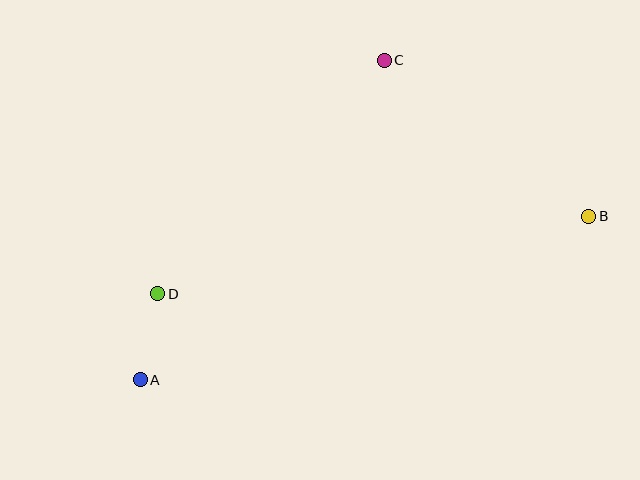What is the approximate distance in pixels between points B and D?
The distance between B and D is approximately 438 pixels.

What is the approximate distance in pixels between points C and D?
The distance between C and D is approximately 325 pixels.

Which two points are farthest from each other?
Points A and B are farthest from each other.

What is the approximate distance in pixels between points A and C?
The distance between A and C is approximately 402 pixels.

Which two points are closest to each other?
Points A and D are closest to each other.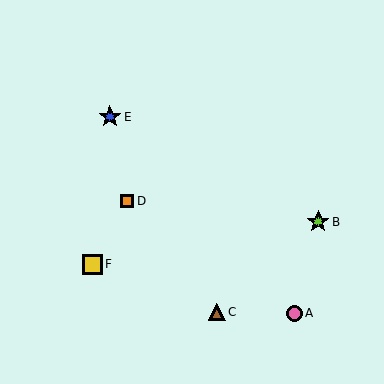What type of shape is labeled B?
Shape B is a lime star.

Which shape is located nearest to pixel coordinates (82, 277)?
The yellow square (labeled F) at (92, 264) is nearest to that location.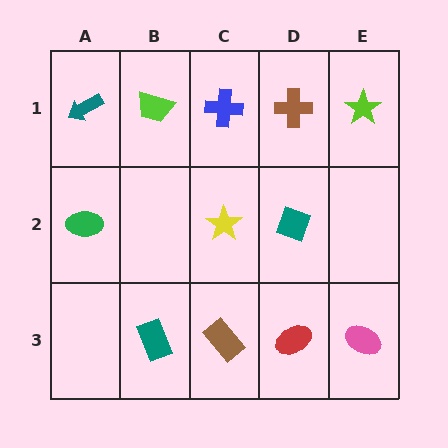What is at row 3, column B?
A teal rectangle.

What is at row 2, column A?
A green ellipse.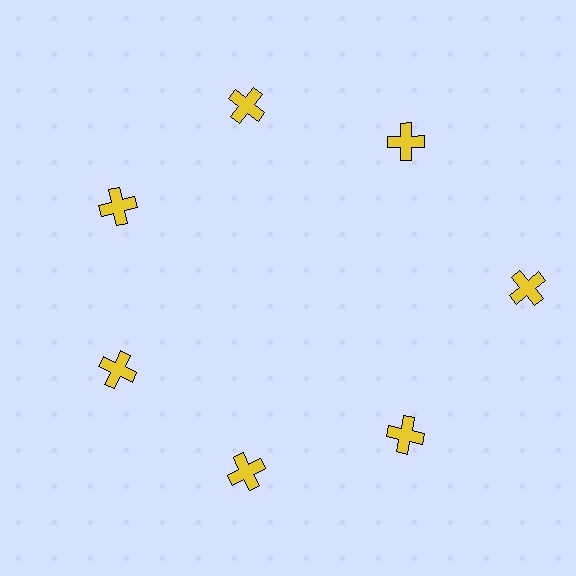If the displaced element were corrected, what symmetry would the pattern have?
It would have 7-fold rotational symmetry — the pattern would map onto itself every 51 degrees.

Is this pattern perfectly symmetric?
No. The 7 yellow crosses are arranged in a ring, but one element near the 3 o'clock position is pushed outward from the center, breaking the 7-fold rotational symmetry.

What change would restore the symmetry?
The symmetry would be restored by moving it inward, back onto the ring so that all 7 crosses sit at equal angles and equal distance from the center.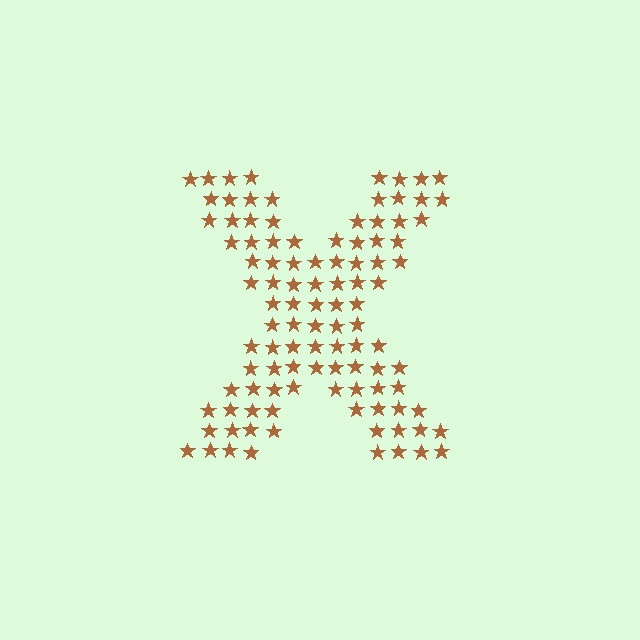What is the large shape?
The large shape is the letter X.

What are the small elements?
The small elements are stars.